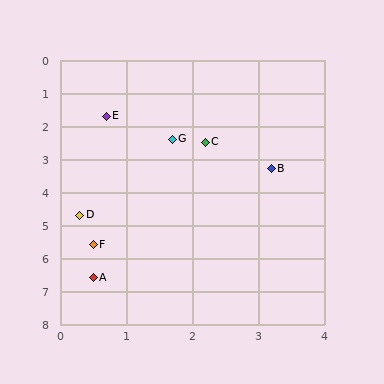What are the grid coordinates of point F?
Point F is at approximately (0.5, 5.6).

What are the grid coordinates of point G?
Point G is at approximately (1.7, 2.4).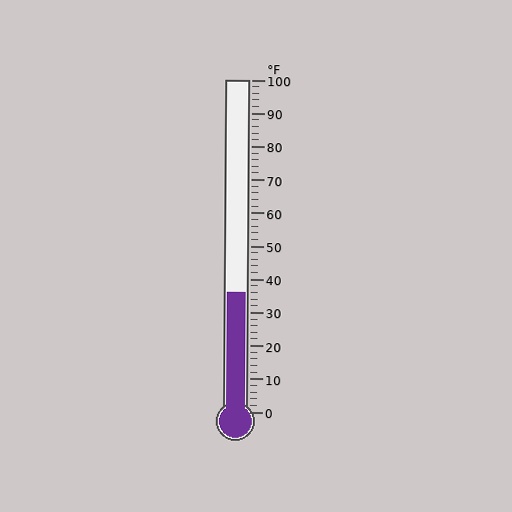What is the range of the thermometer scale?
The thermometer scale ranges from 0°F to 100°F.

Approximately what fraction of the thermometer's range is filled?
The thermometer is filled to approximately 35% of its range.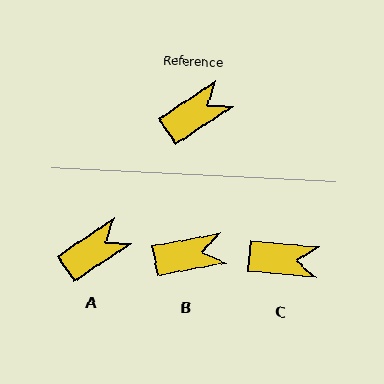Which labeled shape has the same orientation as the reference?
A.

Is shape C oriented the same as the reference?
No, it is off by about 39 degrees.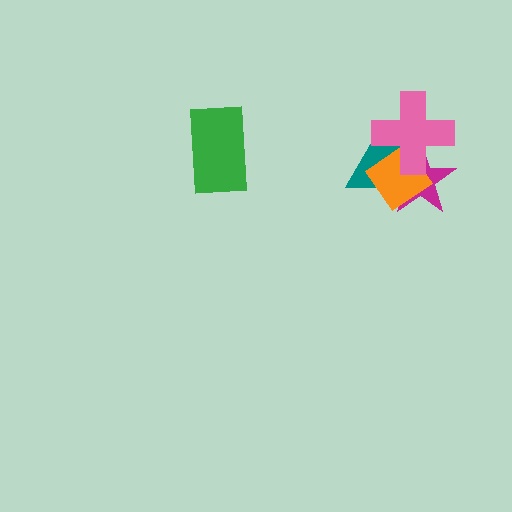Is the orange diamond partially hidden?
Yes, it is partially covered by another shape.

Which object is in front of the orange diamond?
The pink cross is in front of the orange diamond.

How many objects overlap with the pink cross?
3 objects overlap with the pink cross.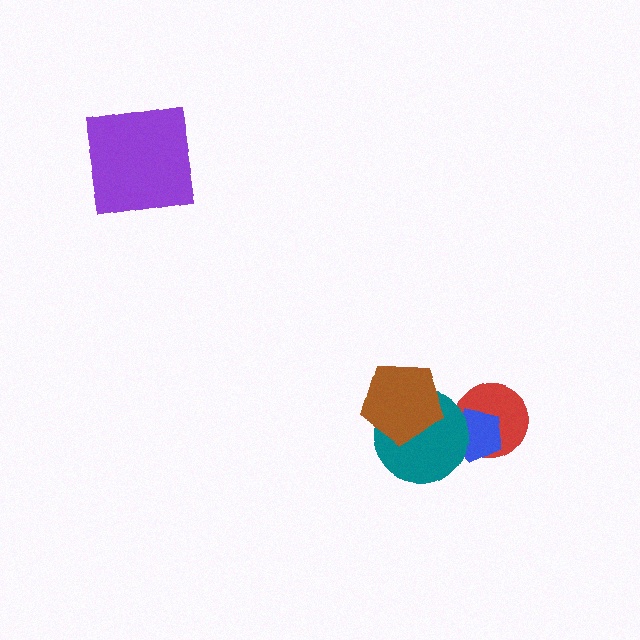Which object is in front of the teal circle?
The brown pentagon is in front of the teal circle.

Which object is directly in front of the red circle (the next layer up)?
The blue pentagon is directly in front of the red circle.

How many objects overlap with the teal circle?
3 objects overlap with the teal circle.